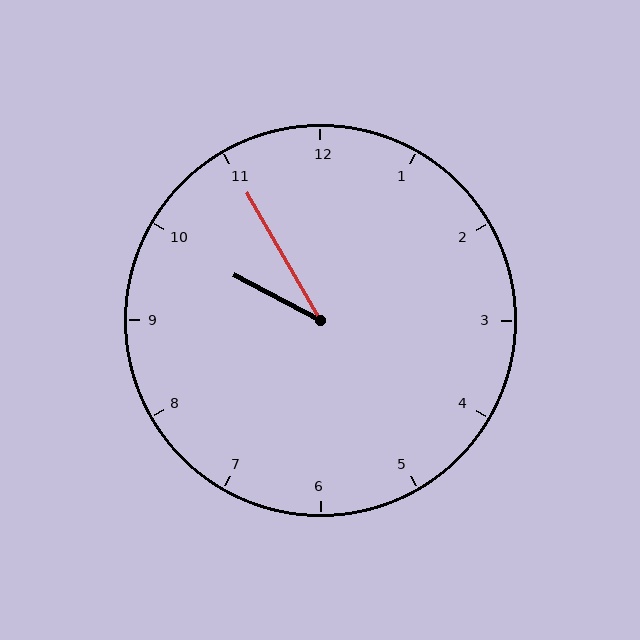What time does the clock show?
9:55.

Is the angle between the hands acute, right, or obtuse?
It is acute.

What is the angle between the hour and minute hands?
Approximately 32 degrees.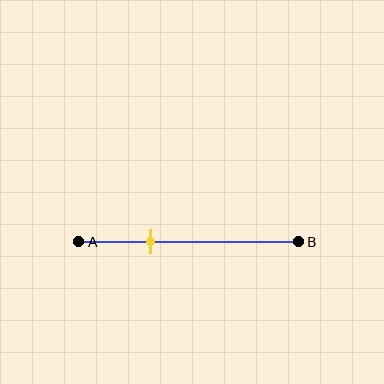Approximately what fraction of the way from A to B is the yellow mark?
The yellow mark is approximately 35% of the way from A to B.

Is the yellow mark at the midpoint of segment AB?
No, the mark is at about 35% from A, not at the 50% midpoint.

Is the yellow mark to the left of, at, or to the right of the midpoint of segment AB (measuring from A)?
The yellow mark is to the left of the midpoint of segment AB.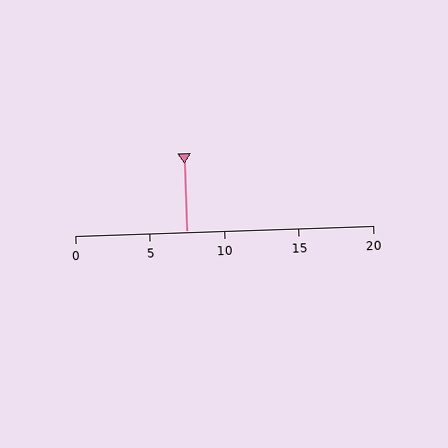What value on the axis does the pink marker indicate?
The marker indicates approximately 7.5.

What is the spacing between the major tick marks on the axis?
The major ticks are spaced 5 apart.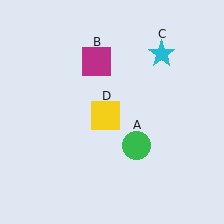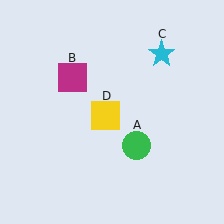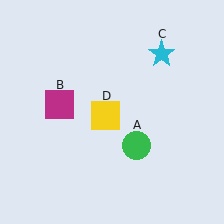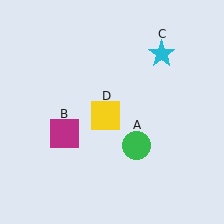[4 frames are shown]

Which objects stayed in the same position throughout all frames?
Green circle (object A) and cyan star (object C) and yellow square (object D) remained stationary.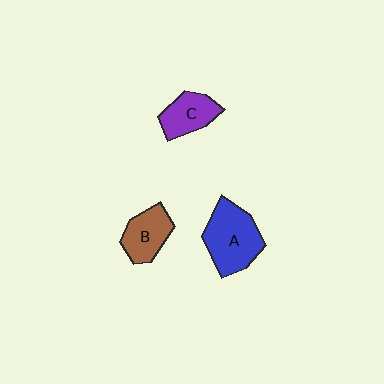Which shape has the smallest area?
Shape C (purple).